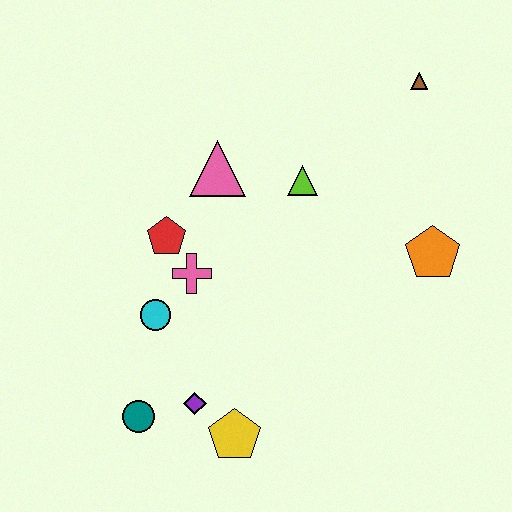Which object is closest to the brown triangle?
The lime triangle is closest to the brown triangle.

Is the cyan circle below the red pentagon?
Yes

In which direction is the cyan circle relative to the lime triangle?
The cyan circle is to the left of the lime triangle.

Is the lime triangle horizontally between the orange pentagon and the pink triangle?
Yes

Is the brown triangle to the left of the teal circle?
No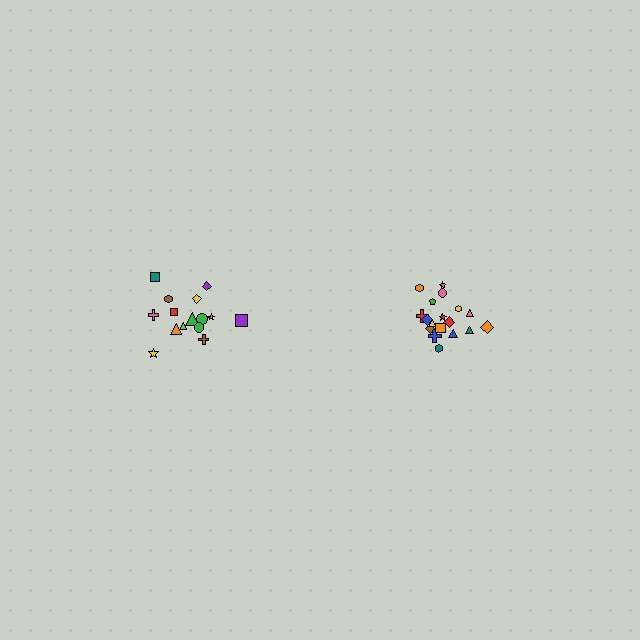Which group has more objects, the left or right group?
The right group.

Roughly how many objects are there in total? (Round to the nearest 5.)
Roughly 35 objects in total.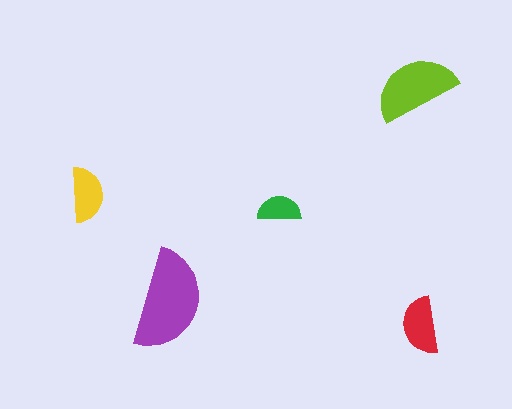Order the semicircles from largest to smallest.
the purple one, the lime one, the red one, the yellow one, the green one.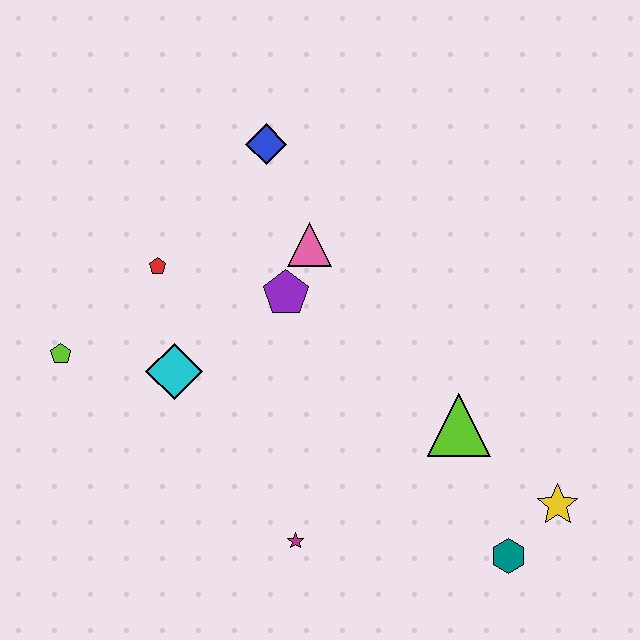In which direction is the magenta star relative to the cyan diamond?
The magenta star is below the cyan diamond.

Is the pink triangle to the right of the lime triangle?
No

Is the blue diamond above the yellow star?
Yes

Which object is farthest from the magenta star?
The blue diamond is farthest from the magenta star.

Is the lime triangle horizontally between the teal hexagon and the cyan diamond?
Yes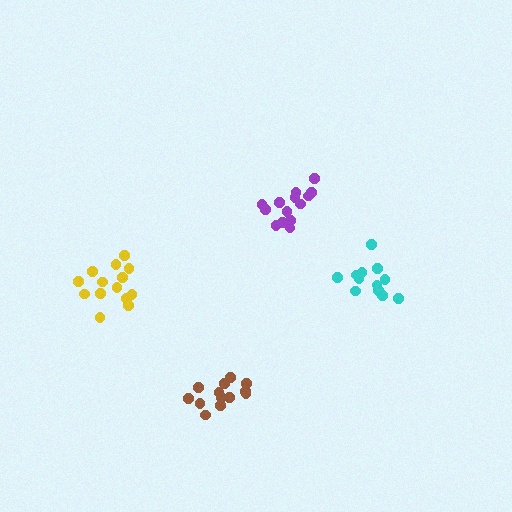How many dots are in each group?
Group 1: 13 dots, Group 2: 14 dots, Group 3: 14 dots, Group 4: 12 dots (53 total).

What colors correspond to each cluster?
The clusters are colored: brown, yellow, purple, cyan.